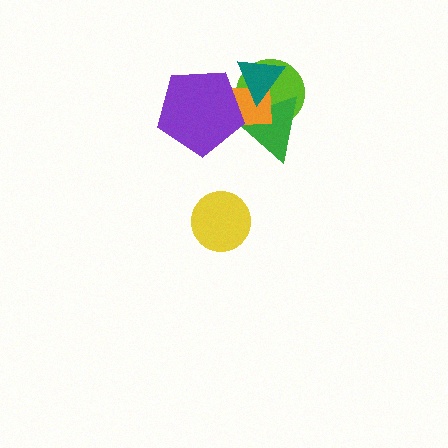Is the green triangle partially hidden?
Yes, it is partially covered by another shape.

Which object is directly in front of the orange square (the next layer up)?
The teal triangle is directly in front of the orange square.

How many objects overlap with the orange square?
4 objects overlap with the orange square.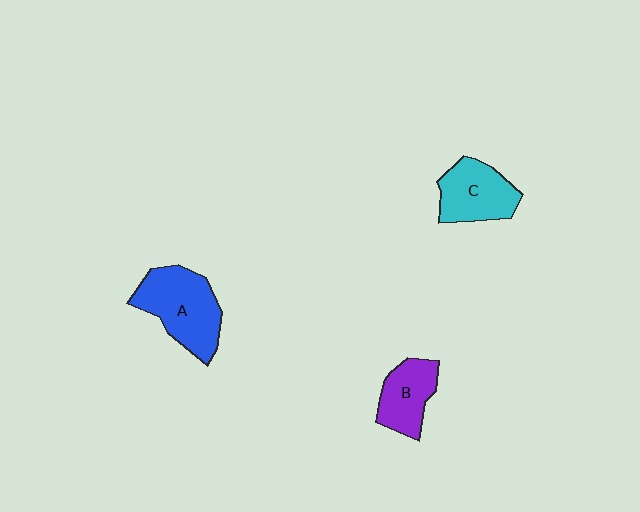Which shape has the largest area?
Shape A (blue).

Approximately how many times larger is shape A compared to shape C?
Approximately 1.3 times.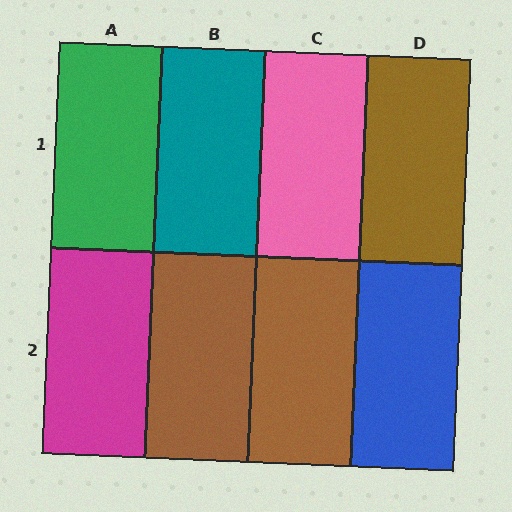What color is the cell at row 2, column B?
Brown.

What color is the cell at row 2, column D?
Blue.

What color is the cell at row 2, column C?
Brown.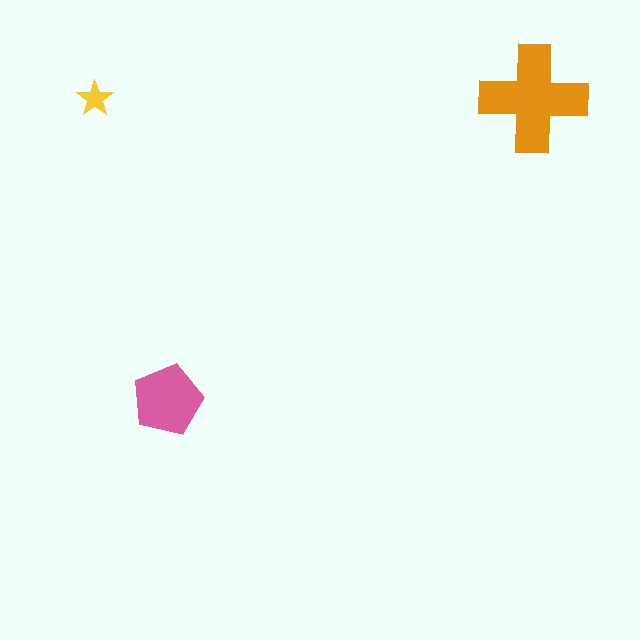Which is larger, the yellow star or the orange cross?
The orange cross.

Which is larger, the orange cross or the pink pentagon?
The orange cross.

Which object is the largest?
The orange cross.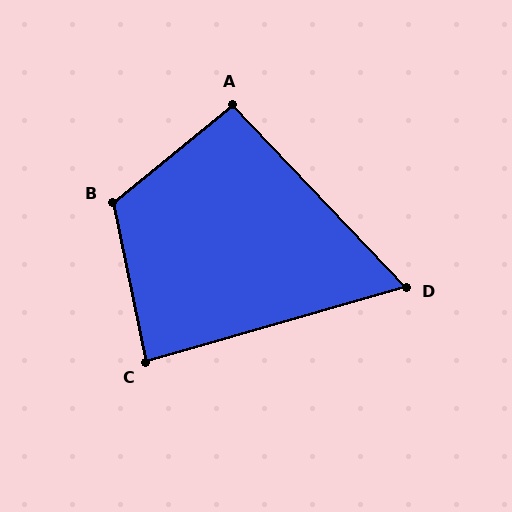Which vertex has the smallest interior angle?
D, at approximately 62 degrees.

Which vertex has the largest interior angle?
B, at approximately 118 degrees.